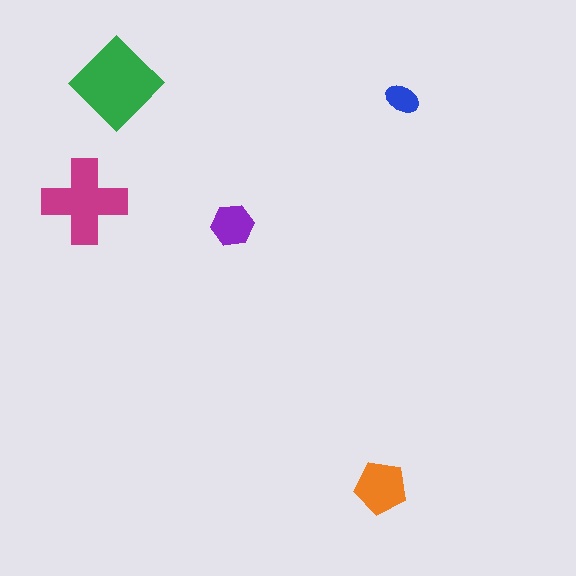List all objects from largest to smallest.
The green diamond, the magenta cross, the orange pentagon, the purple hexagon, the blue ellipse.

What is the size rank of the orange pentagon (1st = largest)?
3rd.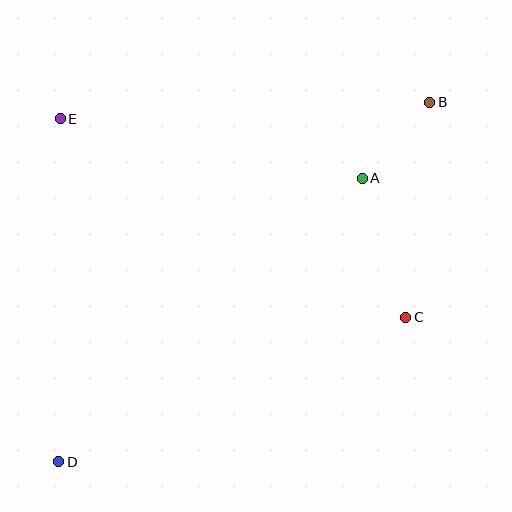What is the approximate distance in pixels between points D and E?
The distance between D and E is approximately 343 pixels.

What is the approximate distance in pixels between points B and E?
The distance between B and E is approximately 369 pixels.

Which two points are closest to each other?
Points A and B are closest to each other.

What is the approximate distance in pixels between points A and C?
The distance between A and C is approximately 145 pixels.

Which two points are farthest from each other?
Points B and D are farthest from each other.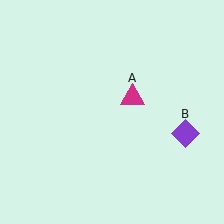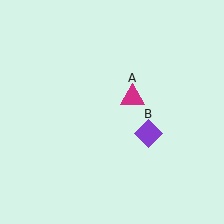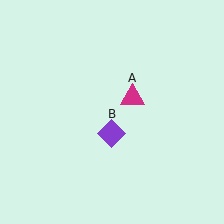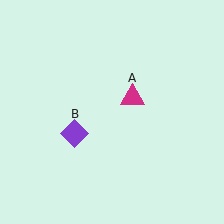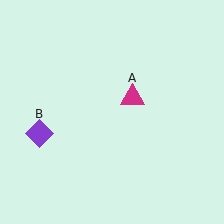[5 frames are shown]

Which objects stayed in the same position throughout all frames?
Magenta triangle (object A) remained stationary.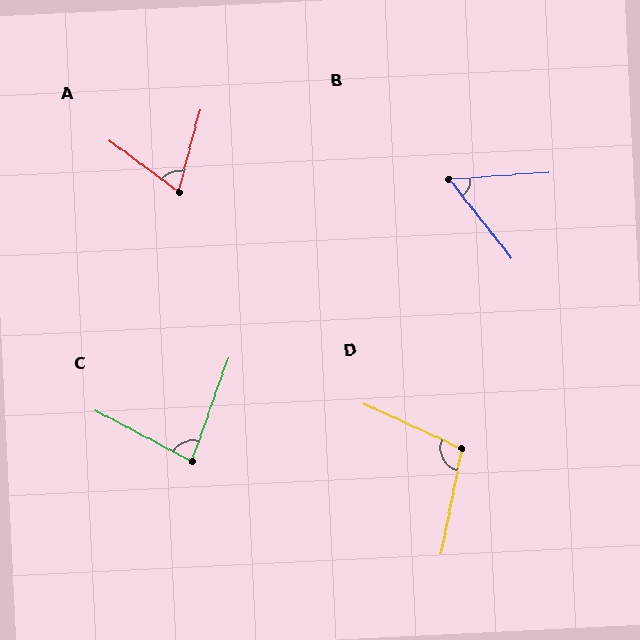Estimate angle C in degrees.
Approximately 82 degrees.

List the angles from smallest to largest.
B (56°), A (68°), C (82°), D (104°).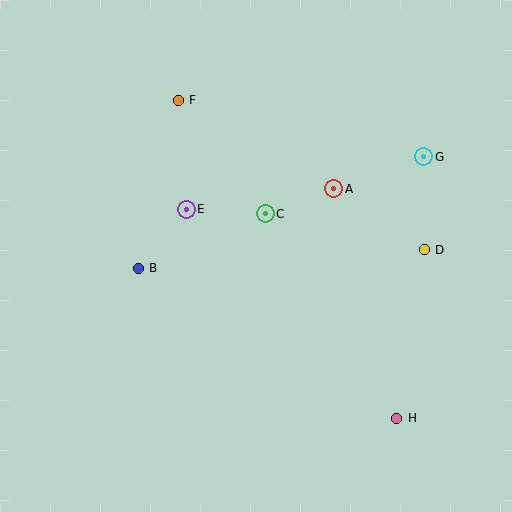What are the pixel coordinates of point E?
Point E is at (186, 209).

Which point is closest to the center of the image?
Point C at (265, 214) is closest to the center.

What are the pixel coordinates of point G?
Point G is at (424, 157).